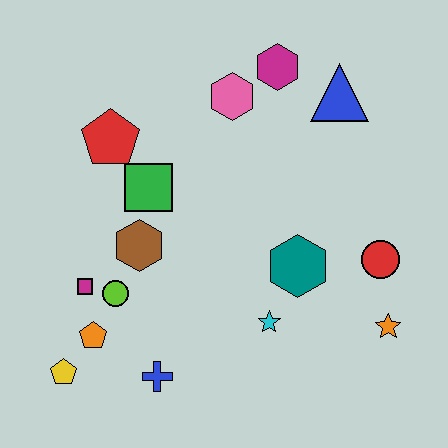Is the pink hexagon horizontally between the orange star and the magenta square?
Yes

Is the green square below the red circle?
No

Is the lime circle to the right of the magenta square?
Yes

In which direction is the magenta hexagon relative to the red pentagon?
The magenta hexagon is to the right of the red pentagon.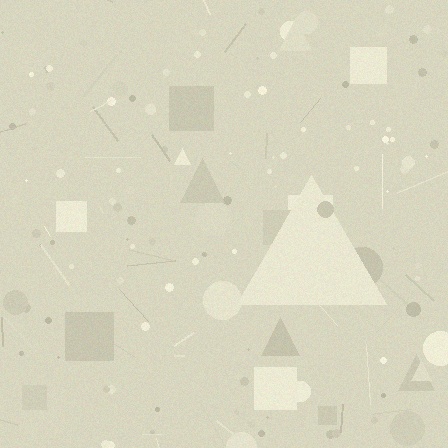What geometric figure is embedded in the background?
A triangle is embedded in the background.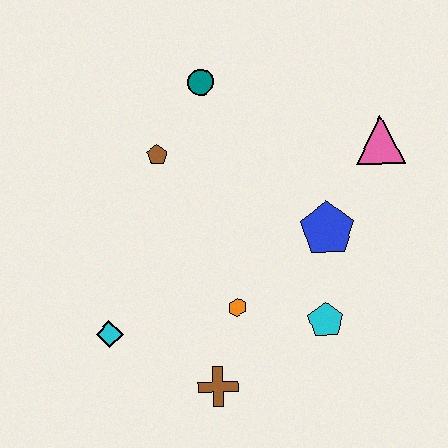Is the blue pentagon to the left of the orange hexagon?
No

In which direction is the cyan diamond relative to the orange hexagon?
The cyan diamond is to the left of the orange hexagon.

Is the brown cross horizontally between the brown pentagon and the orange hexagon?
Yes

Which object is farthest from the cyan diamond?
The pink triangle is farthest from the cyan diamond.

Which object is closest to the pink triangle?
The blue pentagon is closest to the pink triangle.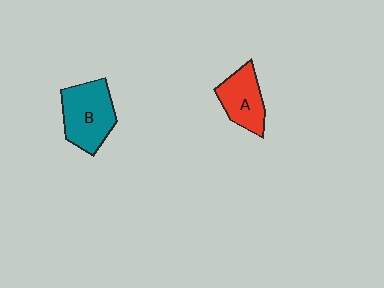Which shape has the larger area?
Shape B (teal).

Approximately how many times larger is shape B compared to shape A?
Approximately 1.4 times.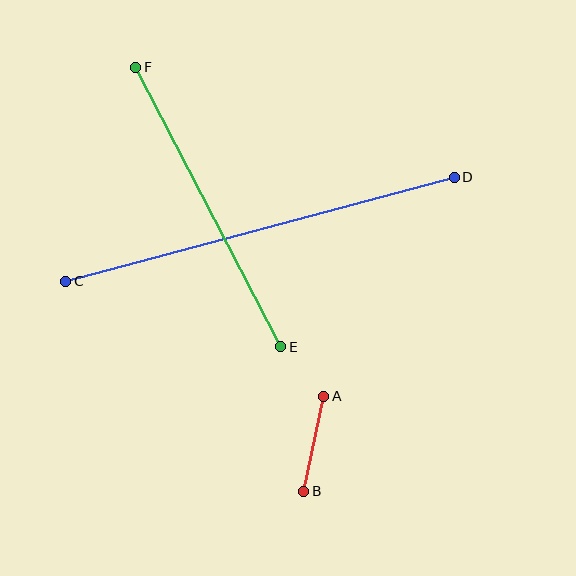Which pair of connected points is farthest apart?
Points C and D are farthest apart.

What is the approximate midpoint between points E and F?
The midpoint is at approximately (208, 207) pixels.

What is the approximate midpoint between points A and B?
The midpoint is at approximately (314, 444) pixels.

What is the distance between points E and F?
The distance is approximately 315 pixels.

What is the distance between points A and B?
The distance is approximately 97 pixels.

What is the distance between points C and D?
The distance is approximately 402 pixels.